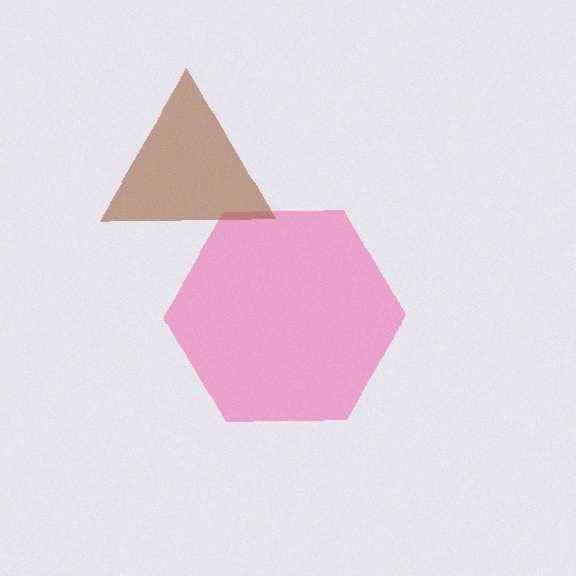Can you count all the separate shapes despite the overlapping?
Yes, there are 2 separate shapes.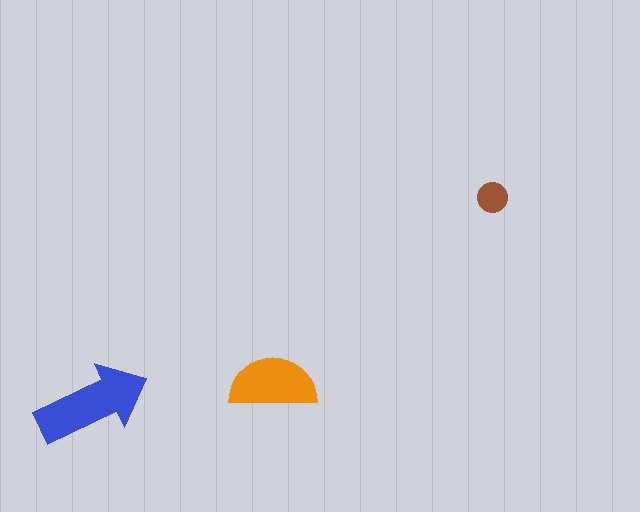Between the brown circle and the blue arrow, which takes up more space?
The blue arrow.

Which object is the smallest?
The brown circle.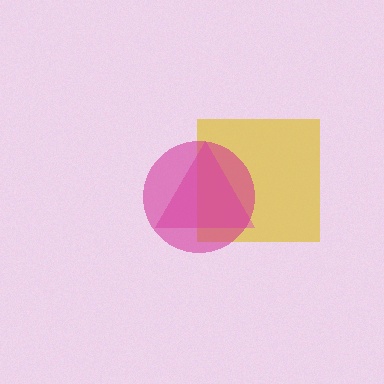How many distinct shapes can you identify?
There are 3 distinct shapes: a yellow square, a pink triangle, a magenta circle.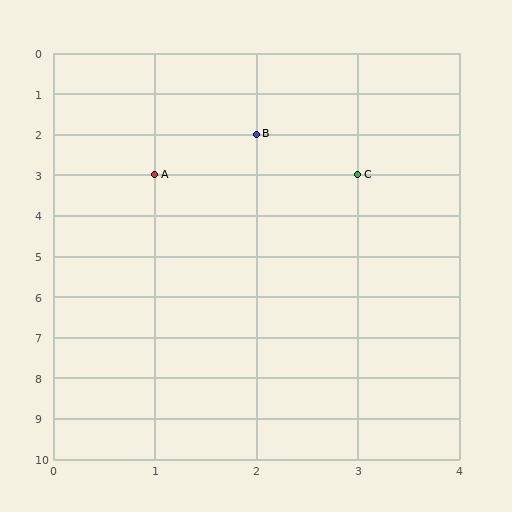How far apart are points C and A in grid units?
Points C and A are 2 columns apart.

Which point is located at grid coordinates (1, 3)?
Point A is at (1, 3).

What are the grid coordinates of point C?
Point C is at grid coordinates (3, 3).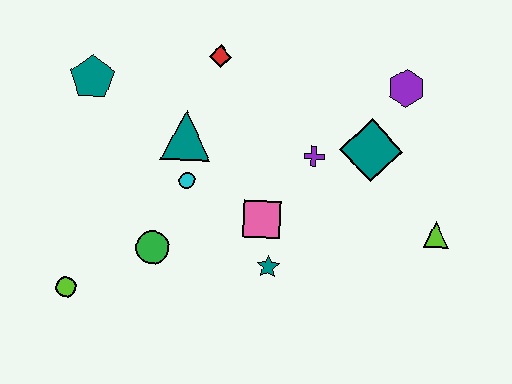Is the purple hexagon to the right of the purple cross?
Yes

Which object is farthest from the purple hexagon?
The lime circle is farthest from the purple hexagon.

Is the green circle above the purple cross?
No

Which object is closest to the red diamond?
The teal triangle is closest to the red diamond.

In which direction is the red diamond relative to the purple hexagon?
The red diamond is to the left of the purple hexagon.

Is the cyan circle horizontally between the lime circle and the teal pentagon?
No